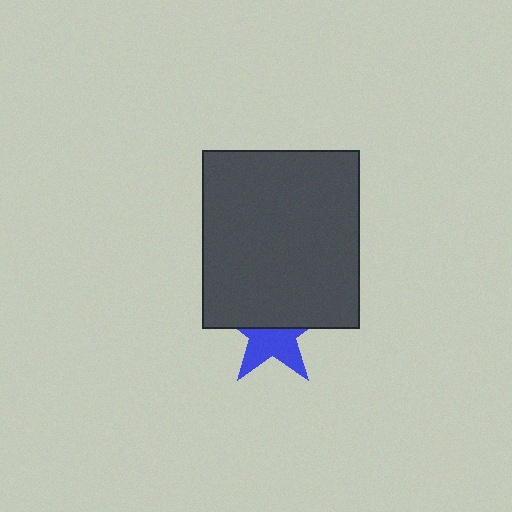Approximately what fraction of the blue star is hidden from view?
Roughly 51% of the blue star is hidden behind the dark gray rectangle.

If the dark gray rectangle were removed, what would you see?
You would see the complete blue star.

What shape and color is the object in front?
The object in front is a dark gray rectangle.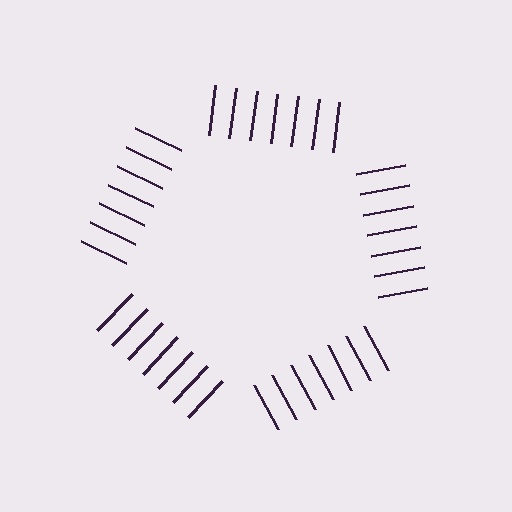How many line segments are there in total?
35 — 7 along each of the 5 edges.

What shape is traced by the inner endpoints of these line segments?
An illusory pentagon — the line segments terminate on its edges but no continuous stroke is drawn.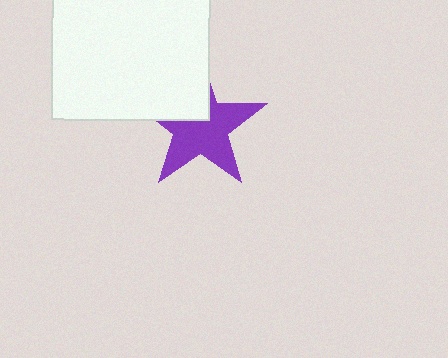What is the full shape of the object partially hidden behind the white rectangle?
The partially hidden object is a purple star.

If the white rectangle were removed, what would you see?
You would see the complete purple star.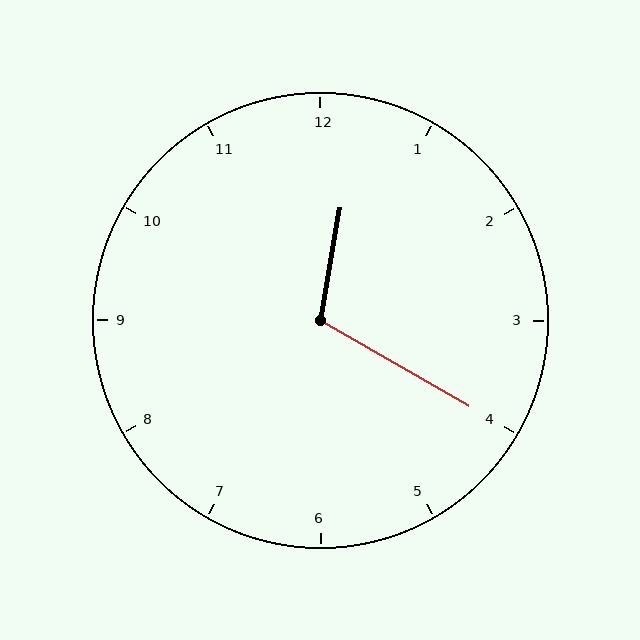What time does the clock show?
12:20.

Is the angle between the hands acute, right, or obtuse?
It is obtuse.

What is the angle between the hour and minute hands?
Approximately 110 degrees.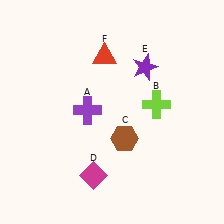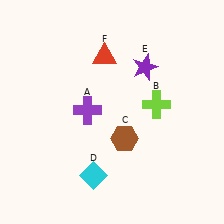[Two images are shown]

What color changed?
The diamond (D) changed from magenta in Image 1 to cyan in Image 2.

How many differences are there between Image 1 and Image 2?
There is 1 difference between the two images.